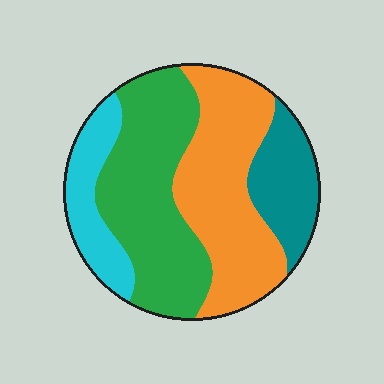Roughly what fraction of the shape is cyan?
Cyan covers about 15% of the shape.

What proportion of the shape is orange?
Orange covers roughly 35% of the shape.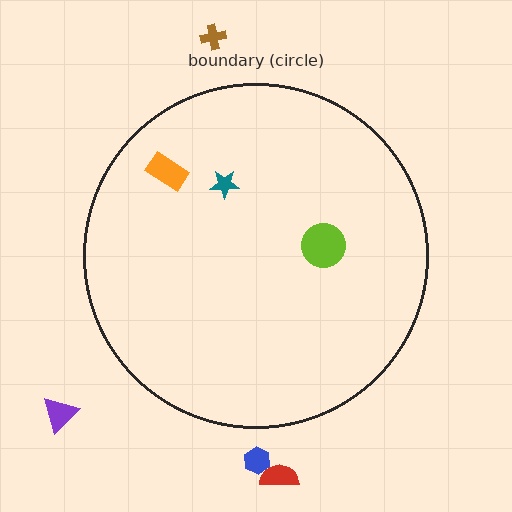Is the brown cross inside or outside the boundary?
Outside.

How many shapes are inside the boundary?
3 inside, 4 outside.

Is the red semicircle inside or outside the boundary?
Outside.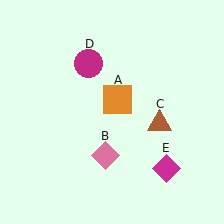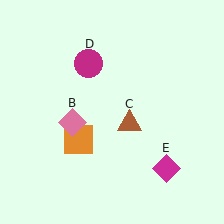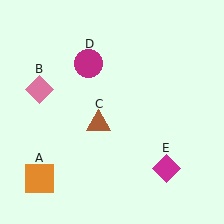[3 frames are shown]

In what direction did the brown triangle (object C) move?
The brown triangle (object C) moved left.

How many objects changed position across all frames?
3 objects changed position: orange square (object A), pink diamond (object B), brown triangle (object C).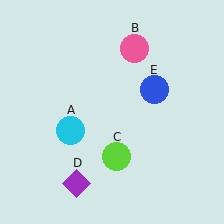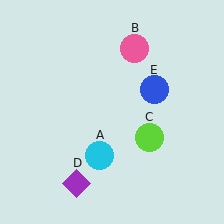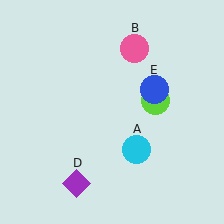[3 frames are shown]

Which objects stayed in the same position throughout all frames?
Pink circle (object B) and purple diamond (object D) and blue circle (object E) remained stationary.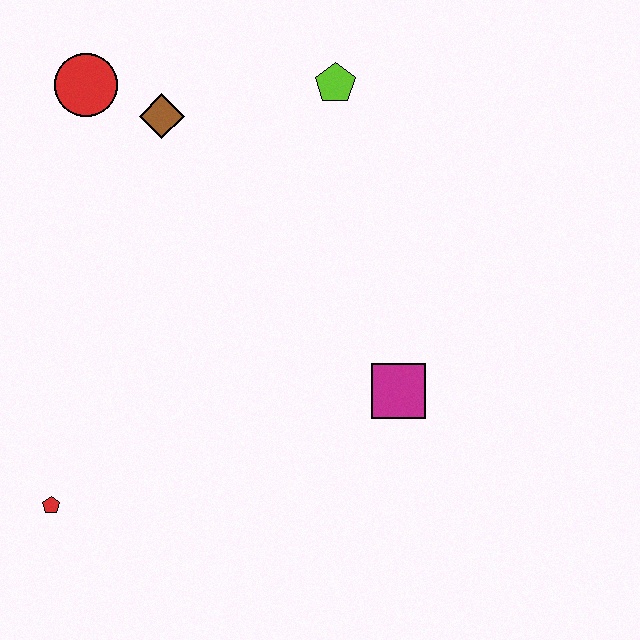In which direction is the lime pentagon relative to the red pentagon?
The lime pentagon is above the red pentagon.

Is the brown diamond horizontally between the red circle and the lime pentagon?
Yes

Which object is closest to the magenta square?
The lime pentagon is closest to the magenta square.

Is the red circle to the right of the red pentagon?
Yes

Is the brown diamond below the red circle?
Yes